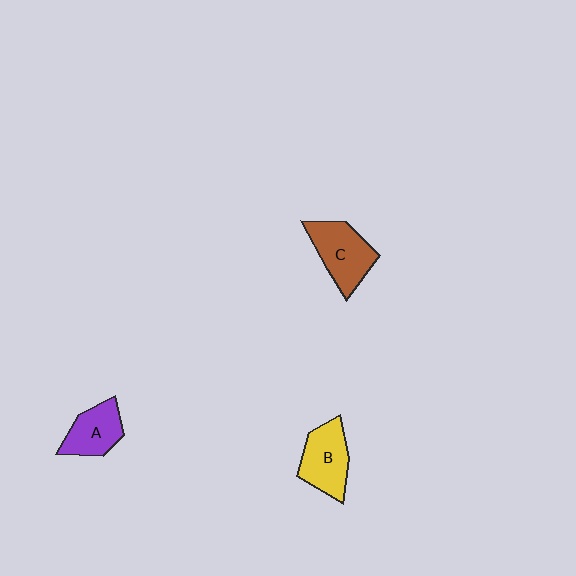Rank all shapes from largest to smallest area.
From largest to smallest: C (brown), B (yellow), A (purple).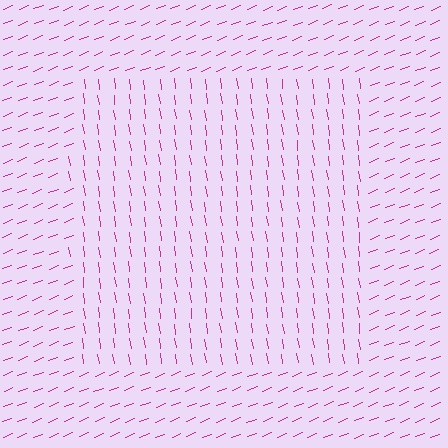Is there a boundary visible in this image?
Yes, there is a texture boundary formed by a change in line orientation.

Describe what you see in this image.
The image is filled with small magenta line segments. A rectangle region in the image has lines oriented differently from the surrounding lines, creating a visible texture boundary.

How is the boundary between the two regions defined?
The boundary is defined purely by a change in line orientation (approximately 76 degrees difference). All lines are the same color and thickness.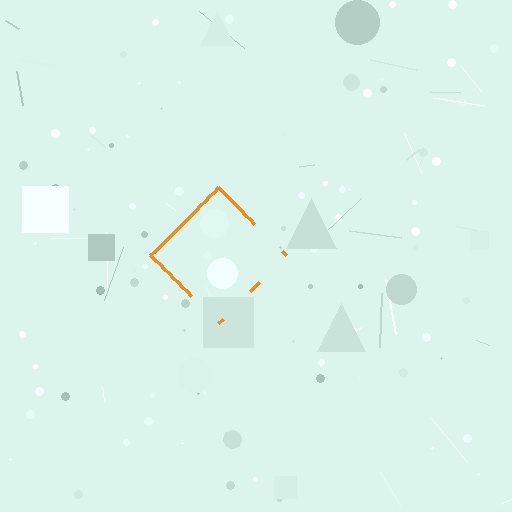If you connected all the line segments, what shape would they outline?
They would outline a diamond.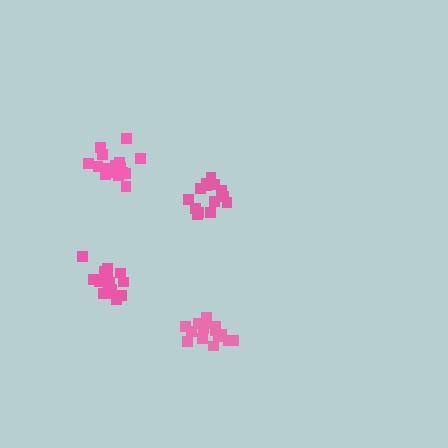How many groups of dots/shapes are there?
There are 4 groups.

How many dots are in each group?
Group 1: 16 dots, Group 2: 15 dots, Group 3: 14 dots, Group 4: 16 dots (61 total).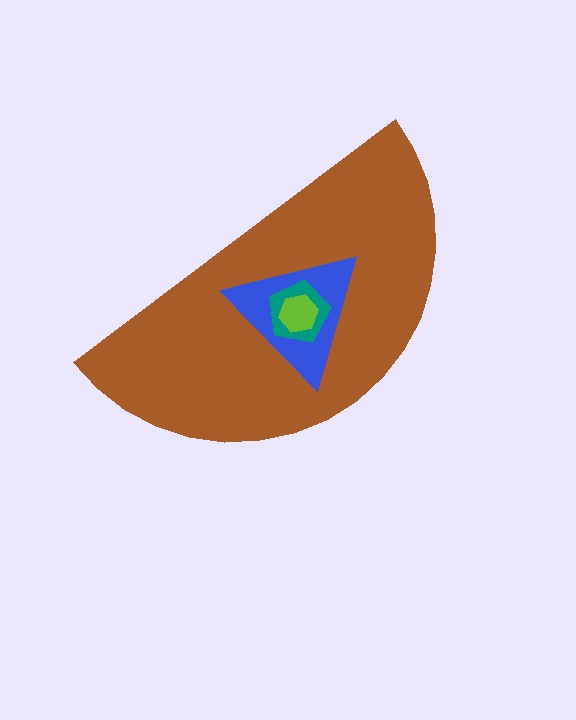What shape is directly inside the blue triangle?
The teal pentagon.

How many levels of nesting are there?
4.